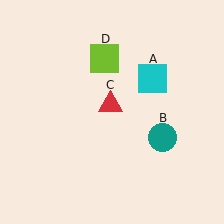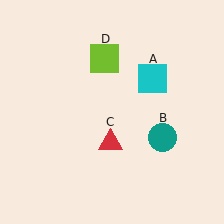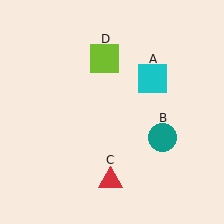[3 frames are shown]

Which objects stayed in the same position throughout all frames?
Cyan square (object A) and teal circle (object B) and lime square (object D) remained stationary.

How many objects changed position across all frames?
1 object changed position: red triangle (object C).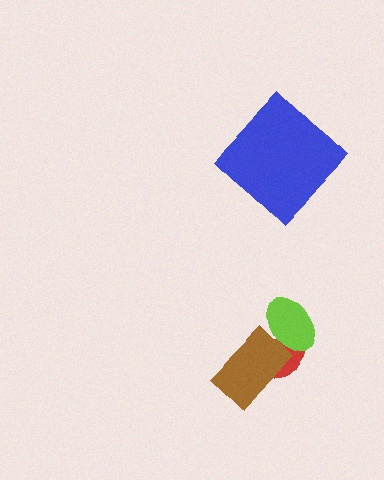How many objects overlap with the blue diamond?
0 objects overlap with the blue diamond.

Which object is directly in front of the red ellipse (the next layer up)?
The lime ellipse is directly in front of the red ellipse.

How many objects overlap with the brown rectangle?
2 objects overlap with the brown rectangle.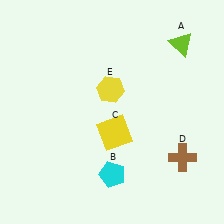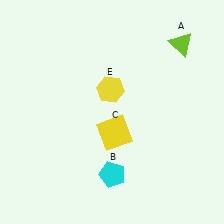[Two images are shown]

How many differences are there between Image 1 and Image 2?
There is 1 difference between the two images.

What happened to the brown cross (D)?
The brown cross (D) was removed in Image 2. It was in the bottom-right area of Image 1.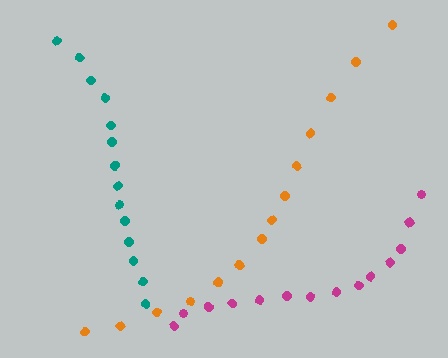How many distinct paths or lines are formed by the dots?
There are 3 distinct paths.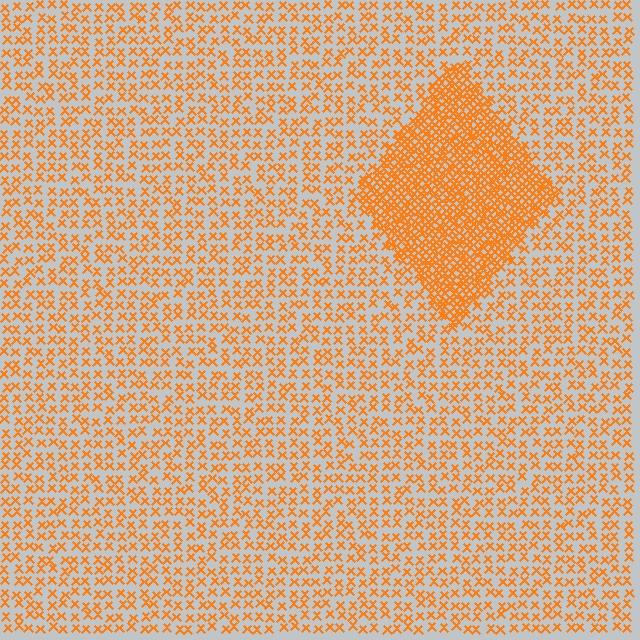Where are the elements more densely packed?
The elements are more densely packed inside the diamond boundary.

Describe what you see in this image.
The image contains small orange elements arranged at two different densities. A diamond-shaped region is visible where the elements are more densely packed than the surrounding area.